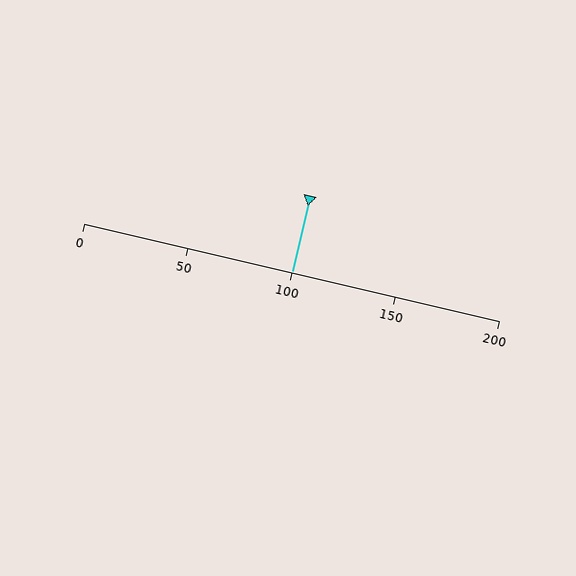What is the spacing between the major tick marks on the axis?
The major ticks are spaced 50 apart.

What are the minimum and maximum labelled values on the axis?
The axis runs from 0 to 200.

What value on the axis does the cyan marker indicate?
The marker indicates approximately 100.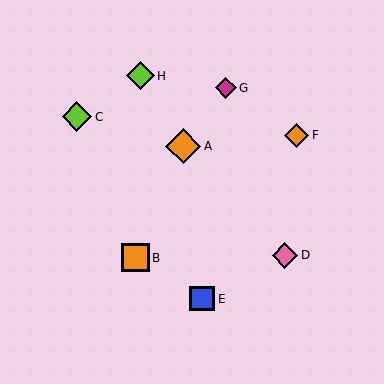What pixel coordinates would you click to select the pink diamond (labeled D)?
Click at (285, 255) to select the pink diamond D.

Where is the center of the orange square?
The center of the orange square is at (136, 258).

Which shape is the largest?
The orange diamond (labeled A) is the largest.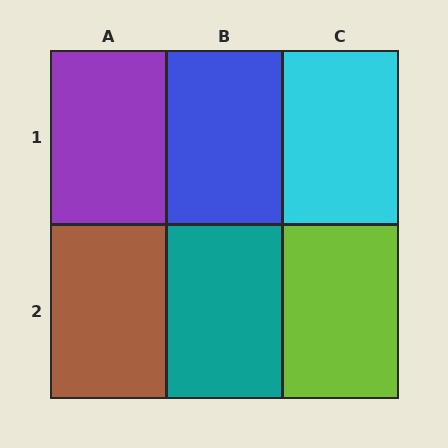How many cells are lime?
1 cell is lime.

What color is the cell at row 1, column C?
Cyan.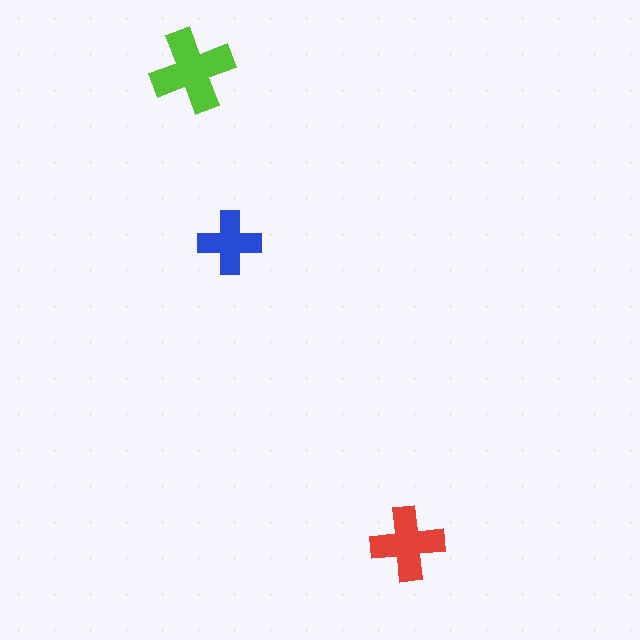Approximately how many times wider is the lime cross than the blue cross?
About 1.5 times wider.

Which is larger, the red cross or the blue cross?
The red one.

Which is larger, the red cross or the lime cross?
The lime one.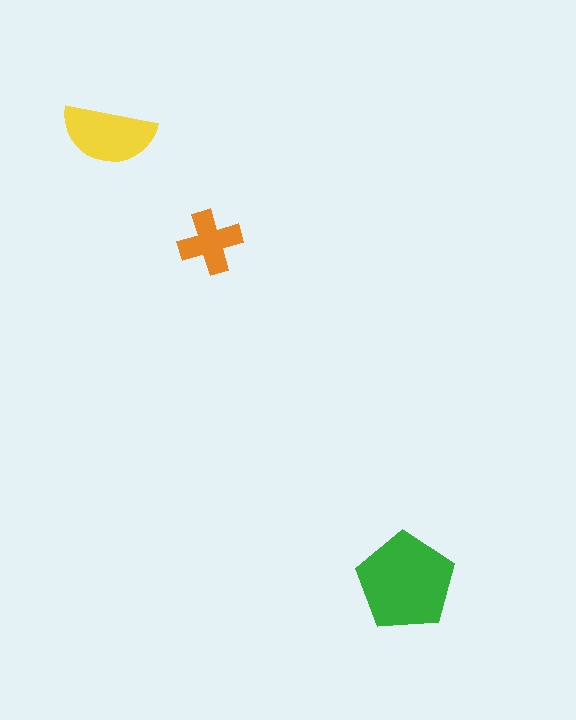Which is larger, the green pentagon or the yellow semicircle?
The green pentagon.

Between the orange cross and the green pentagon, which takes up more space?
The green pentagon.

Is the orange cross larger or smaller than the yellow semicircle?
Smaller.